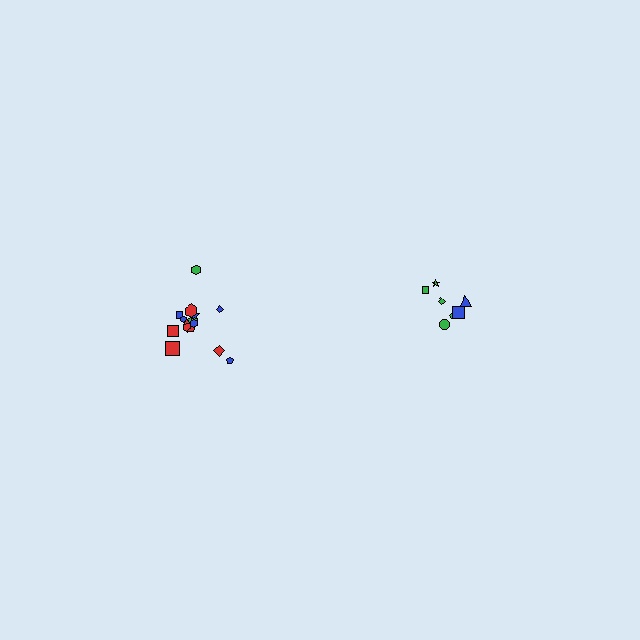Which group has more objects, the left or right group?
The left group.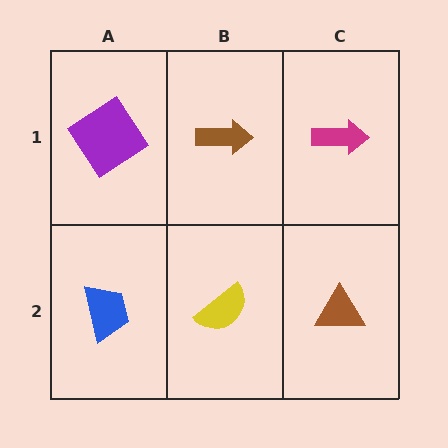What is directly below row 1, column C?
A brown triangle.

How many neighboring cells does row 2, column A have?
2.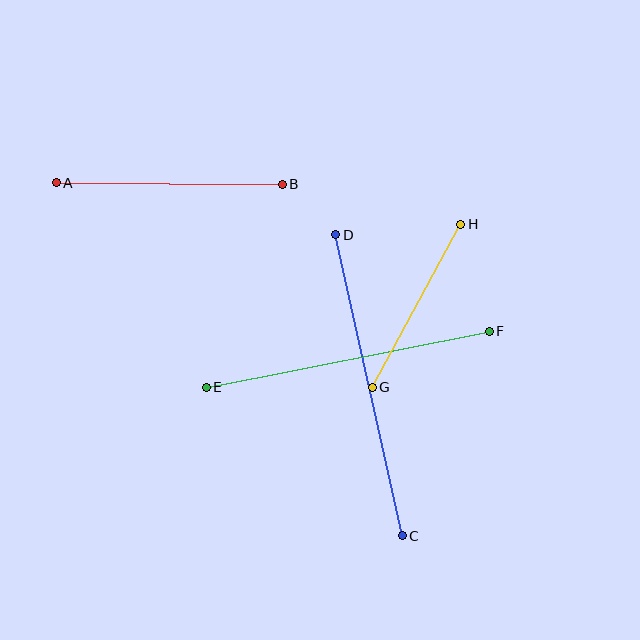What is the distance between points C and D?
The distance is approximately 308 pixels.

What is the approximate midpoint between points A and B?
The midpoint is at approximately (169, 183) pixels.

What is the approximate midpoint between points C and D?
The midpoint is at approximately (369, 385) pixels.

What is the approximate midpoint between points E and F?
The midpoint is at approximately (348, 359) pixels.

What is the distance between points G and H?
The distance is approximately 186 pixels.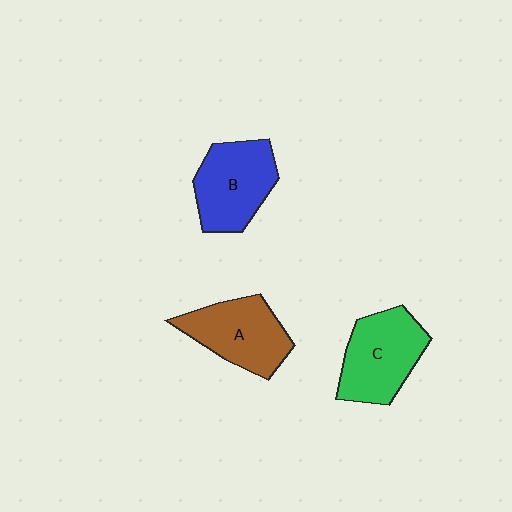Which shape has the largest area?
Shape C (green).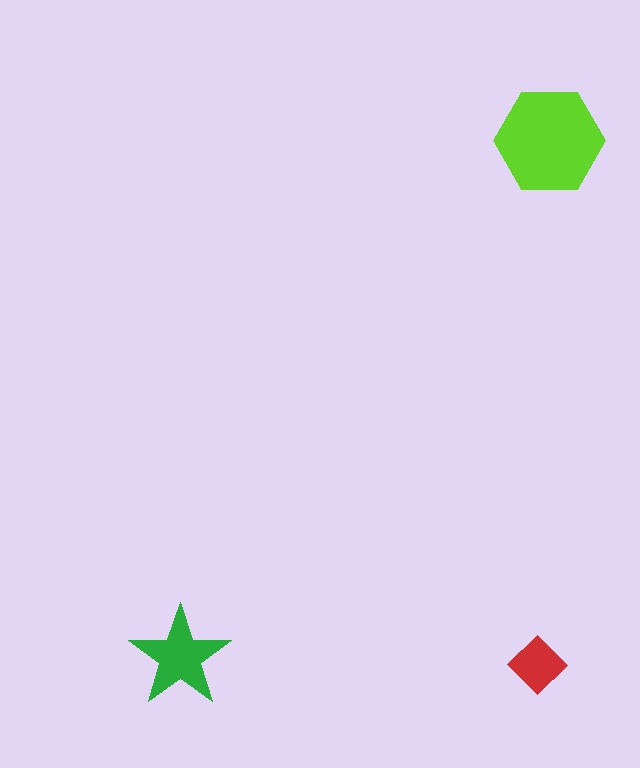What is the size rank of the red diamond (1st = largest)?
3rd.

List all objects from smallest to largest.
The red diamond, the green star, the lime hexagon.